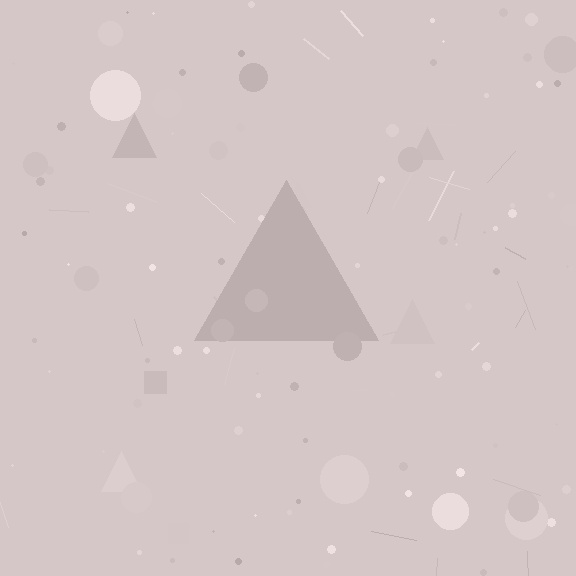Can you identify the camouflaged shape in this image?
The camouflaged shape is a triangle.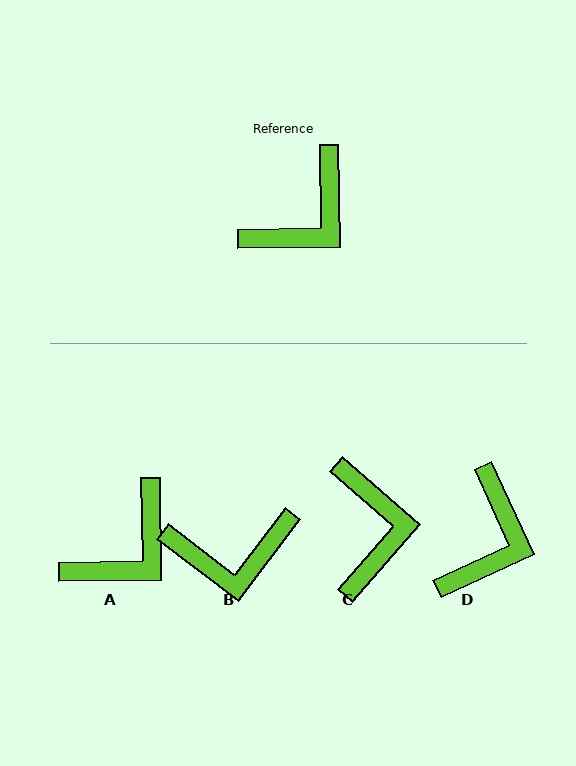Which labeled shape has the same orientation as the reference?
A.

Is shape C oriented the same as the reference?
No, it is off by about 48 degrees.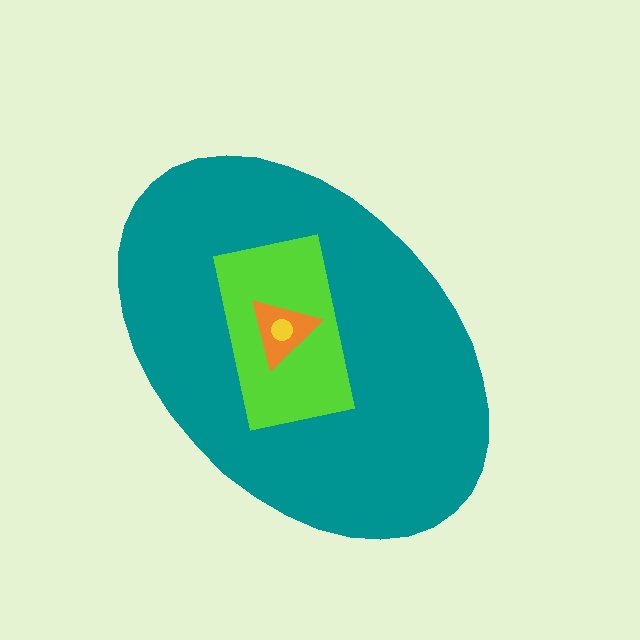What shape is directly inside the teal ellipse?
The lime rectangle.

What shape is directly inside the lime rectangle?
The orange triangle.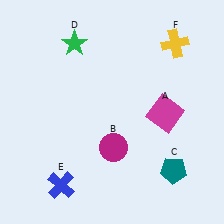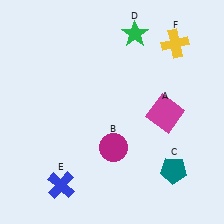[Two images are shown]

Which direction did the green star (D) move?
The green star (D) moved right.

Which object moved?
The green star (D) moved right.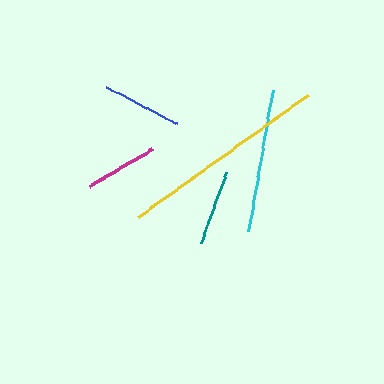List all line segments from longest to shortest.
From longest to shortest: yellow, cyan, blue, teal, magenta.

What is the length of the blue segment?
The blue segment is approximately 79 pixels long.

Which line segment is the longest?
The yellow line is the longest at approximately 209 pixels.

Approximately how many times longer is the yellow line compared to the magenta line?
The yellow line is approximately 2.9 times the length of the magenta line.